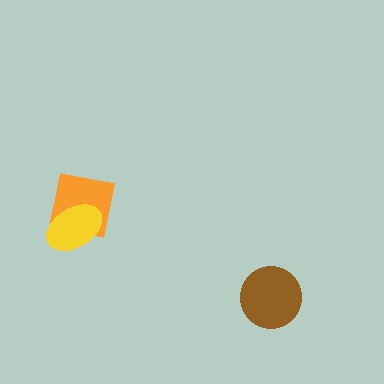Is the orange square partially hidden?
Yes, it is partially covered by another shape.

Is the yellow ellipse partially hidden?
No, no other shape covers it.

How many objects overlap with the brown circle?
0 objects overlap with the brown circle.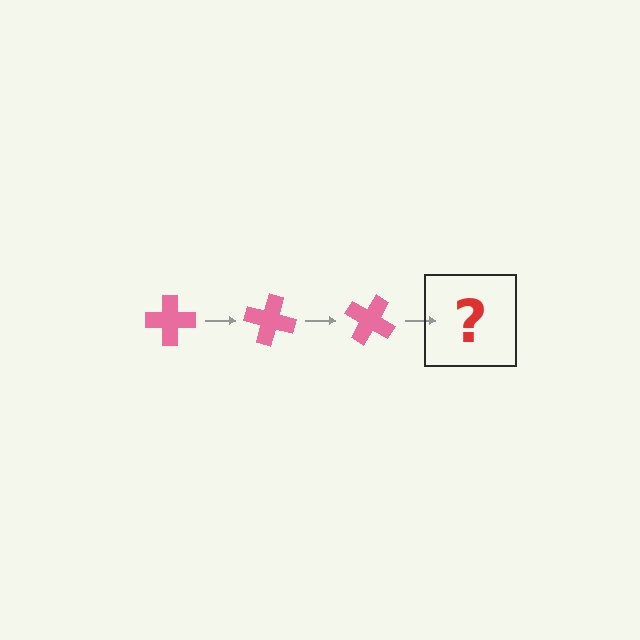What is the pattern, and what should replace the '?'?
The pattern is that the cross rotates 15 degrees each step. The '?' should be a pink cross rotated 45 degrees.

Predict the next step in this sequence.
The next step is a pink cross rotated 45 degrees.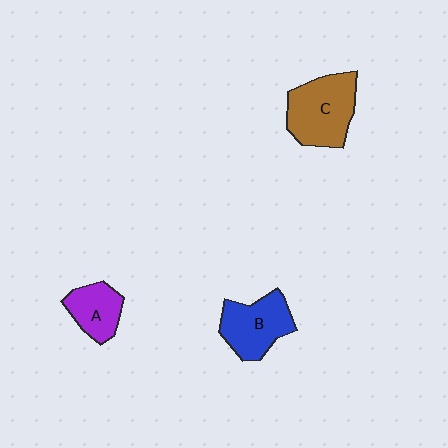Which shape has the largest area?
Shape C (brown).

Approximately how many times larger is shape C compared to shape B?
Approximately 1.2 times.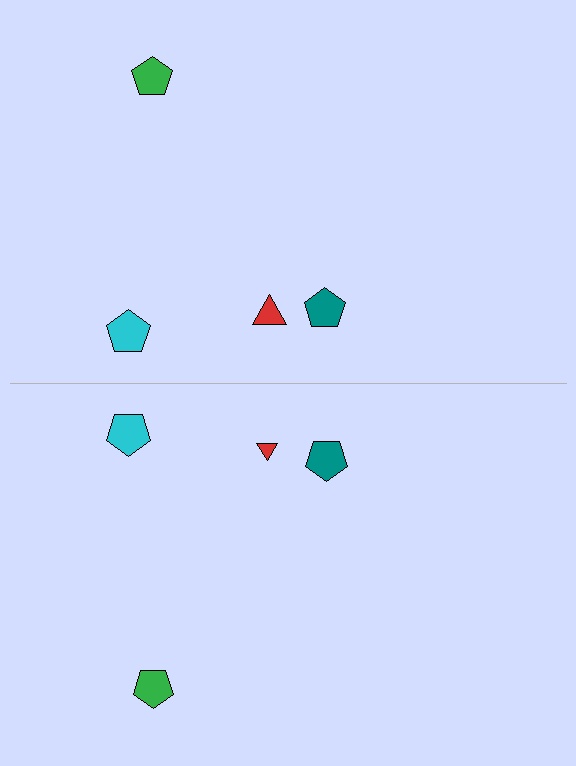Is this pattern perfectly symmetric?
No, the pattern is not perfectly symmetric. The red triangle on the bottom side has a different size than its mirror counterpart.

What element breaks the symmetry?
The red triangle on the bottom side has a different size than its mirror counterpart.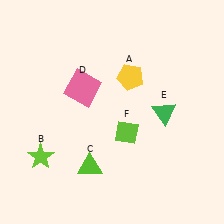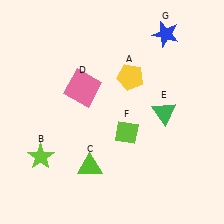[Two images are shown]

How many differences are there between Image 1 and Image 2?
There is 1 difference between the two images.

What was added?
A blue star (G) was added in Image 2.